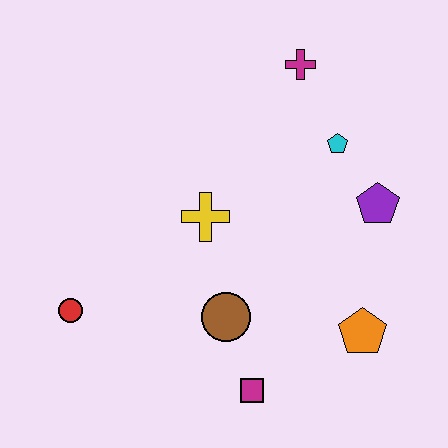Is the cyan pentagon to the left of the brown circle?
No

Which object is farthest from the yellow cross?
The orange pentagon is farthest from the yellow cross.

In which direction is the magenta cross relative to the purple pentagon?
The magenta cross is above the purple pentagon.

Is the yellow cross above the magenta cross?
No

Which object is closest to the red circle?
The brown circle is closest to the red circle.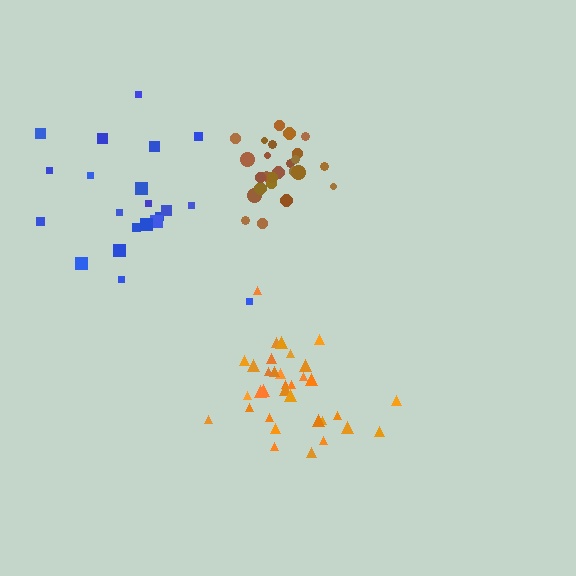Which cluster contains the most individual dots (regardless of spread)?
Orange (34).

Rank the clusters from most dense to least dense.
brown, orange, blue.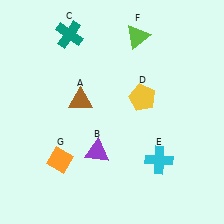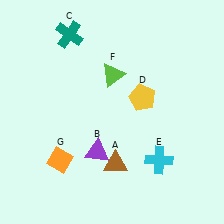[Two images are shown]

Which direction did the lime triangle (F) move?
The lime triangle (F) moved down.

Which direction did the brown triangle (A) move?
The brown triangle (A) moved down.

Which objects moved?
The objects that moved are: the brown triangle (A), the lime triangle (F).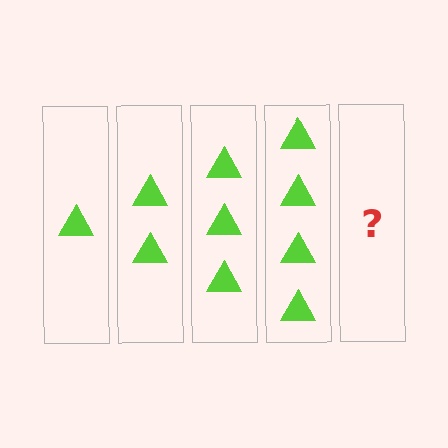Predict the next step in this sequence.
The next step is 5 triangles.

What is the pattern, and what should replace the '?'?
The pattern is that each step adds one more triangle. The '?' should be 5 triangles.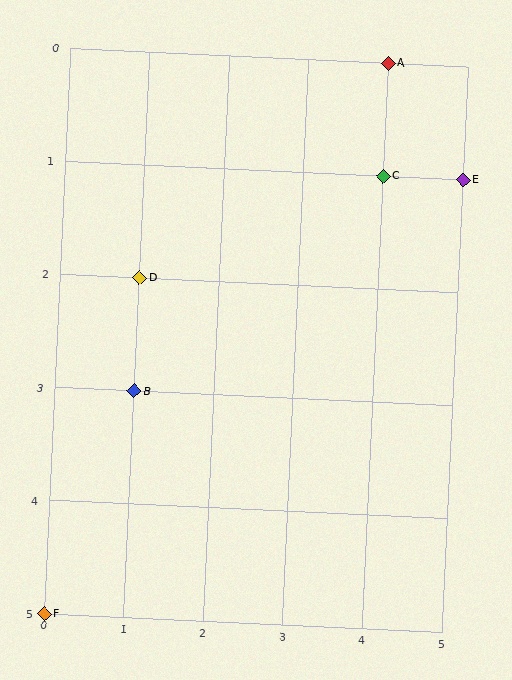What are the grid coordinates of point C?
Point C is at grid coordinates (4, 1).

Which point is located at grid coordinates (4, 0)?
Point A is at (4, 0).